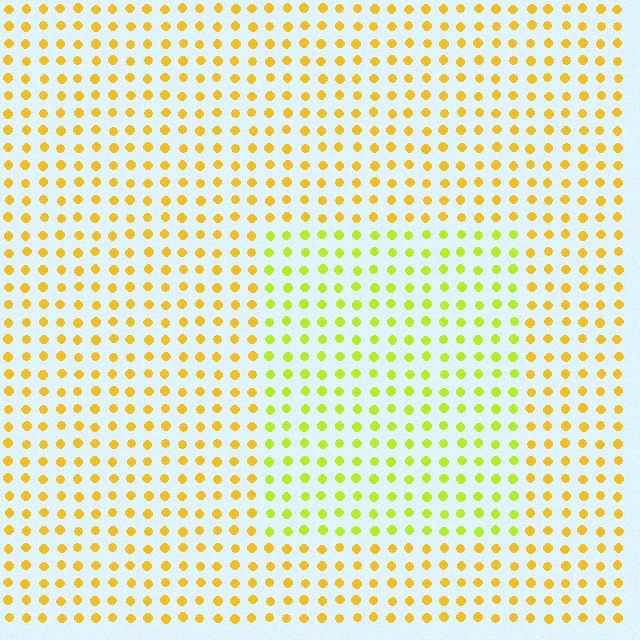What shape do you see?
I see a rectangle.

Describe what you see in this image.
The image is filled with small yellow elements in a uniform arrangement. A rectangle-shaped region is visible where the elements are tinted to a slightly different hue, forming a subtle color boundary.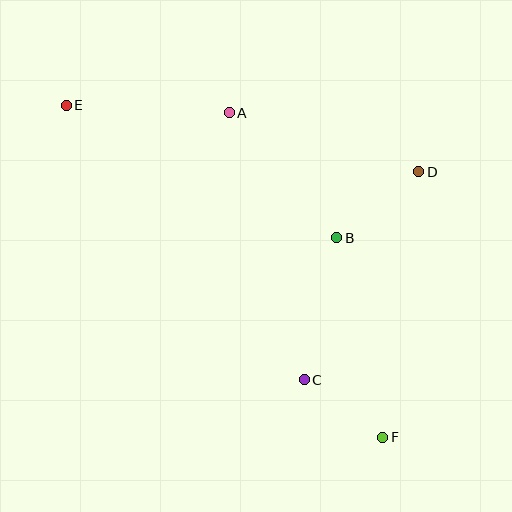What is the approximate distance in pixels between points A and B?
The distance between A and B is approximately 165 pixels.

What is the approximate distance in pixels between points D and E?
The distance between D and E is approximately 359 pixels.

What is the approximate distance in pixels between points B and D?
The distance between B and D is approximately 106 pixels.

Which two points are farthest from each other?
Points E and F are farthest from each other.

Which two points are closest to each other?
Points C and F are closest to each other.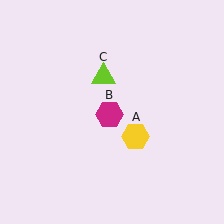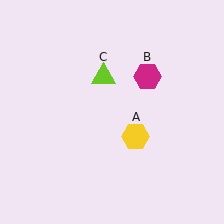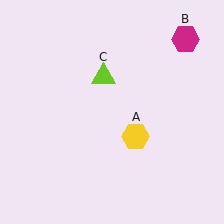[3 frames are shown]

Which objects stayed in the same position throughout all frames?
Yellow hexagon (object A) and lime triangle (object C) remained stationary.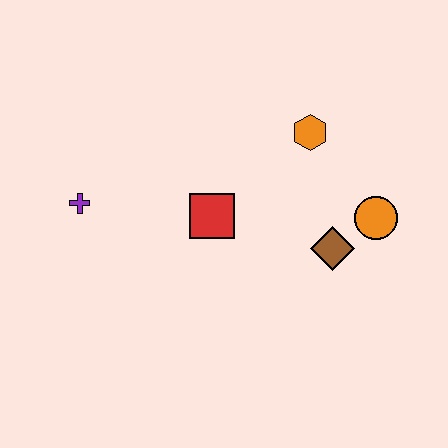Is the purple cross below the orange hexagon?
Yes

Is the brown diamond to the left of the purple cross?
No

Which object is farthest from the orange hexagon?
The purple cross is farthest from the orange hexagon.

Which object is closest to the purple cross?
The red square is closest to the purple cross.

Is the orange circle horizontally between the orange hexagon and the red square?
No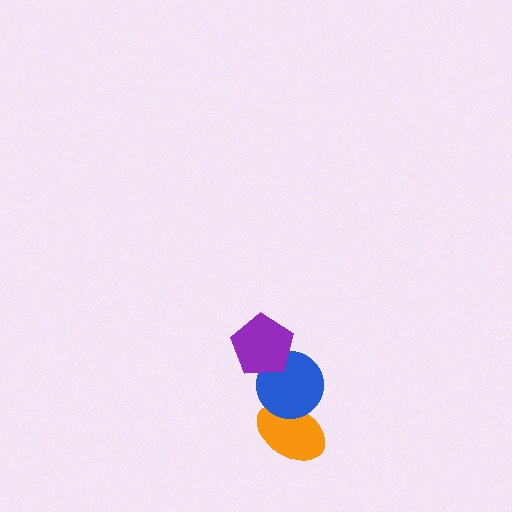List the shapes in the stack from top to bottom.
From top to bottom: the purple pentagon, the blue circle, the orange ellipse.